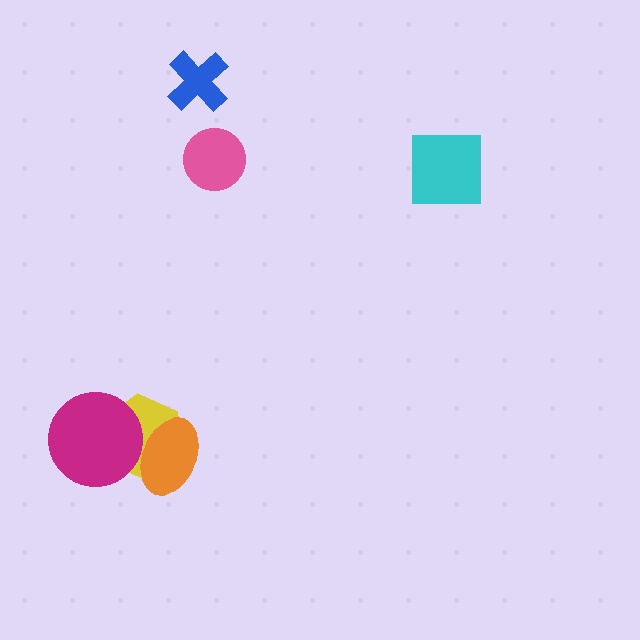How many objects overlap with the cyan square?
0 objects overlap with the cyan square.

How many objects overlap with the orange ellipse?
2 objects overlap with the orange ellipse.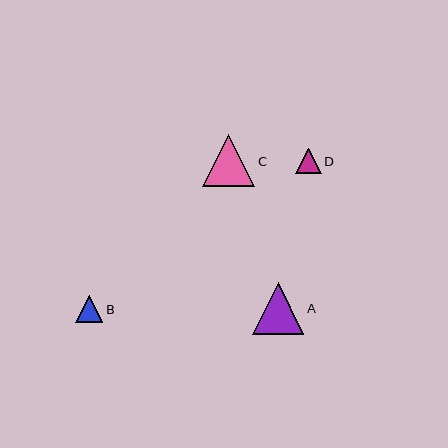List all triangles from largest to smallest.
From largest to smallest: C, A, B, D.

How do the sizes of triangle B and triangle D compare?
Triangle B and triangle D are approximately the same size.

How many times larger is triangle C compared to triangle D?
Triangle C is approximately 2.0 times the size of triangle D.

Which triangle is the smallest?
Triangle D is the smallest with a size of approximately 26 pixels.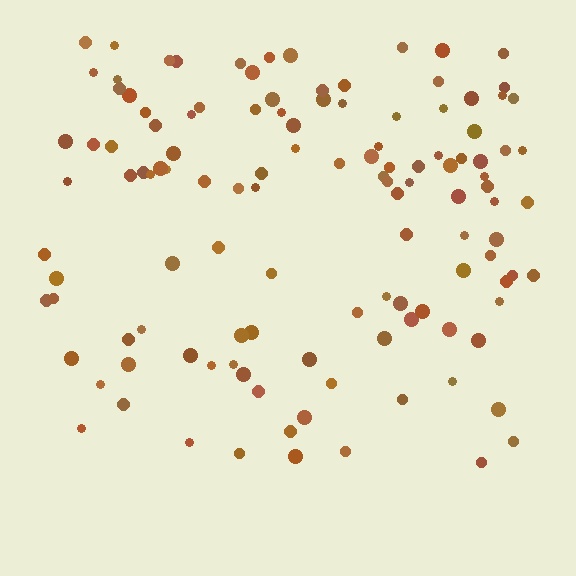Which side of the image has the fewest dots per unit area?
The bottom.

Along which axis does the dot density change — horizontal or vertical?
Vertical.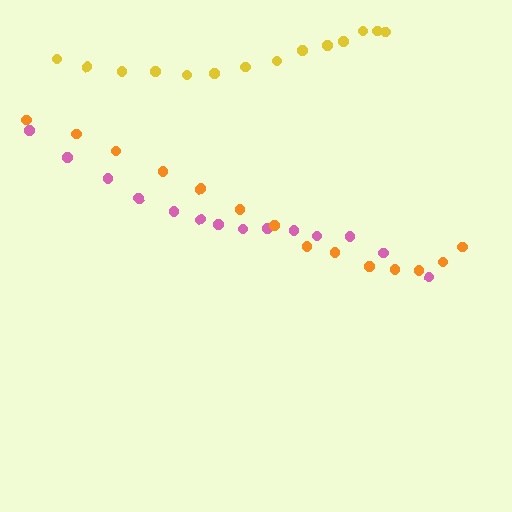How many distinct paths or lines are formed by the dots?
There are 3 distinct paths.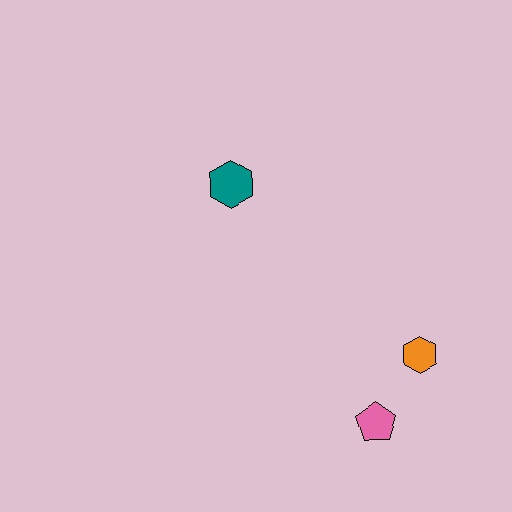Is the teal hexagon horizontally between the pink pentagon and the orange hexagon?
No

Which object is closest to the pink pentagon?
The orange hexagon is closest to the pink pentagon.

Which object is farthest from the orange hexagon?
The teal hexagon is farthest from the orange hexagon.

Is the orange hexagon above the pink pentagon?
Yes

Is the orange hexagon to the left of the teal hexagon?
No